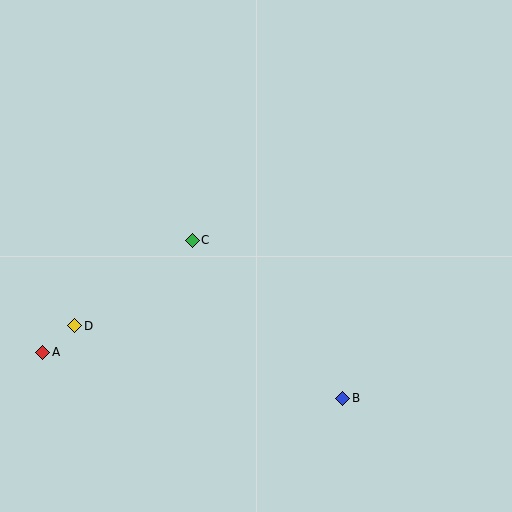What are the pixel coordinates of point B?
Point B is at (343, 398).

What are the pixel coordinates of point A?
Point A is at (43, 352).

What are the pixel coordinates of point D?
Point D is at (75, 326).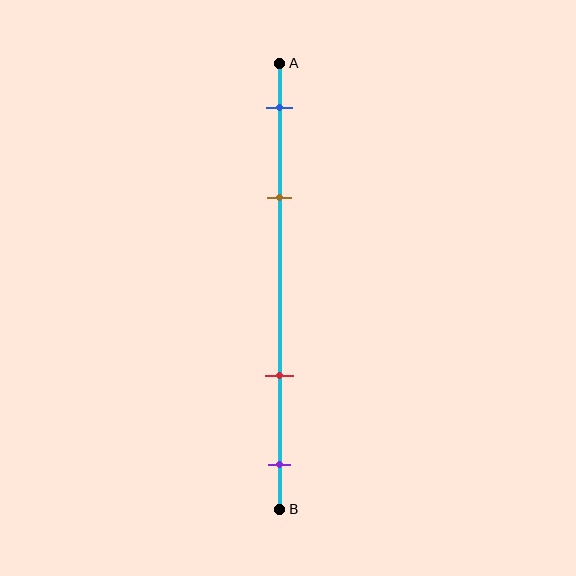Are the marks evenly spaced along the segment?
No, the marks are not evenly spaced.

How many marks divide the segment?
There are 4 marks dividing the segment.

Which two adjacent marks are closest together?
The blue and brown marks are the closest adjacent pair.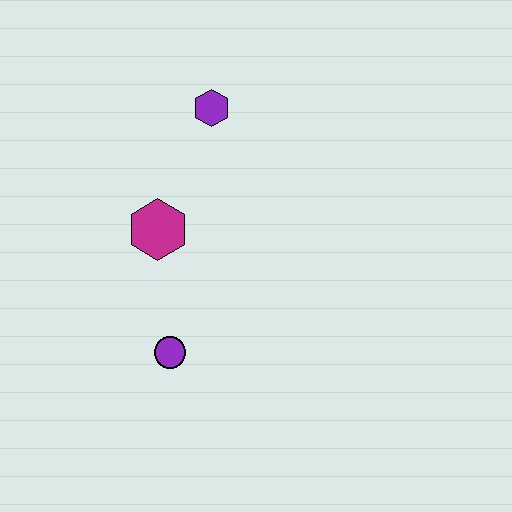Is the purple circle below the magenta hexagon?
Yes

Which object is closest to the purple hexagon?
The magenta hexagon is closest to the purple hexagon.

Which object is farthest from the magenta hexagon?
The purple hexagon is farthest from the magenta hexagon.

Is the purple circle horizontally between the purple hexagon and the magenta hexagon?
Yes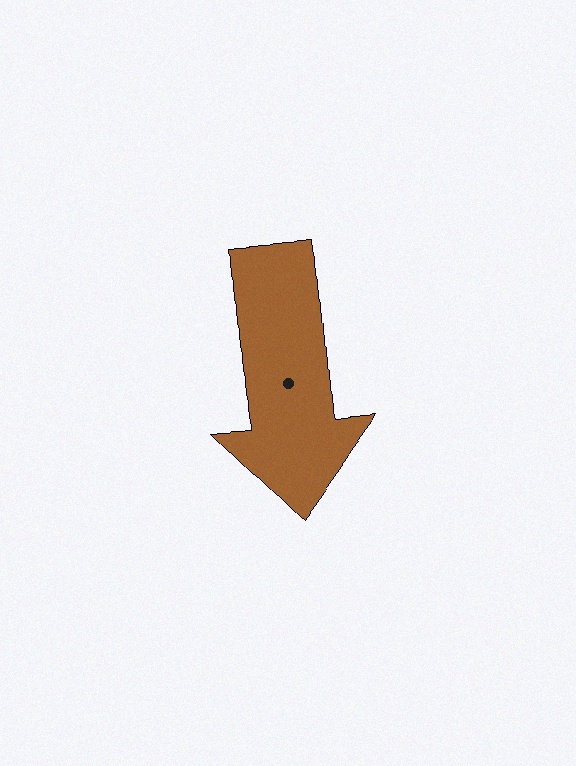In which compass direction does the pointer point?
South.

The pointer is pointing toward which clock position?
Roughly 6 o'clock.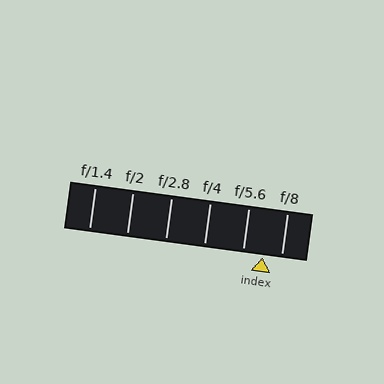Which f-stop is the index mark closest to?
The index mark is closest to f/8.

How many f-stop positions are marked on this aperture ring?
There are 6 f-stop positions marked.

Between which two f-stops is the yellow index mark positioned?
The index mark is between f/5.6 and f/8.